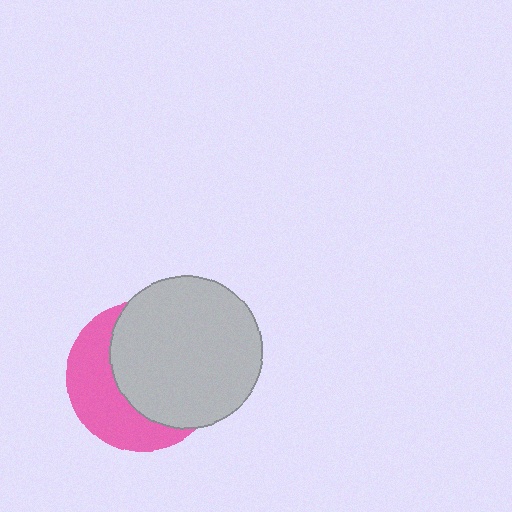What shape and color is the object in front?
The object in front is a light gray circle.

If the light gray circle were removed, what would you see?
You would see the complete pink circle.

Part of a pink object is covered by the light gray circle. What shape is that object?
It is a circle.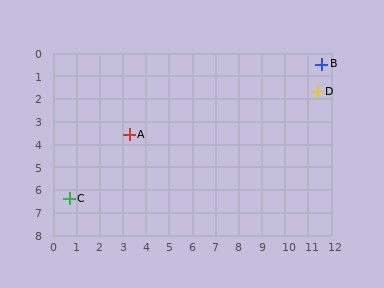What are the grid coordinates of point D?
Point D is at approximately (11.4, 1.7).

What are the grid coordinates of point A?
Point A is at approximately (3.3, 3.6).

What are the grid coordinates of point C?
Point C is at approximately (0.7, 6.4).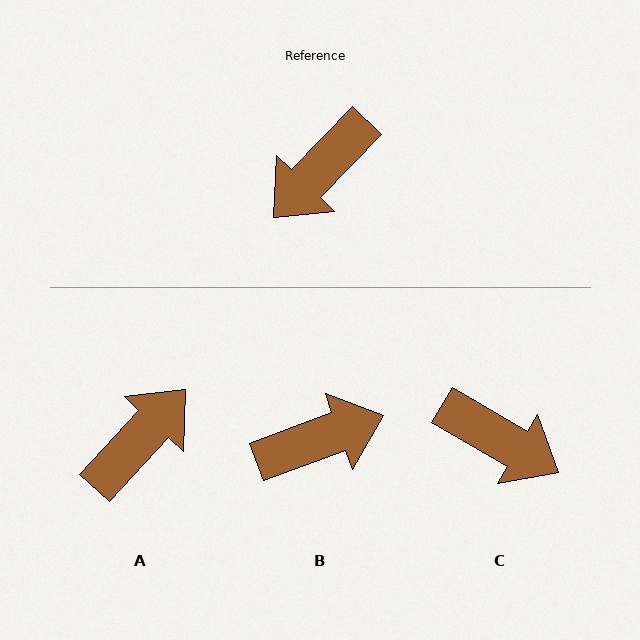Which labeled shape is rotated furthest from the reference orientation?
A, about 179 degrees away.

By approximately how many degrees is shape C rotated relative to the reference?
Approximately 104 degrees counter-clockwise.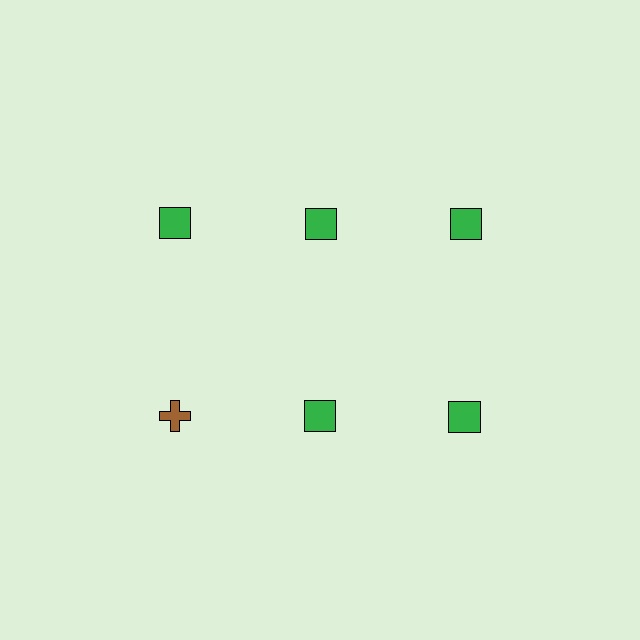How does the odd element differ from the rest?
It differs in both color (brown instead of green) and shape (cross instead of square).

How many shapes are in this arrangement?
There are 6 shapes arranged in a grid pattern.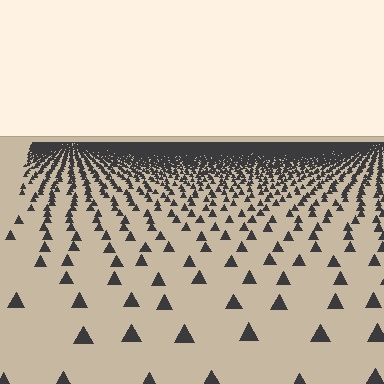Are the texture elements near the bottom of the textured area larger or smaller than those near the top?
Larger. Near the bottom, elements are closer to the viewer and appear at a bigger on-screen size.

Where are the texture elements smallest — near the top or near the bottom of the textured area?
Near the top.